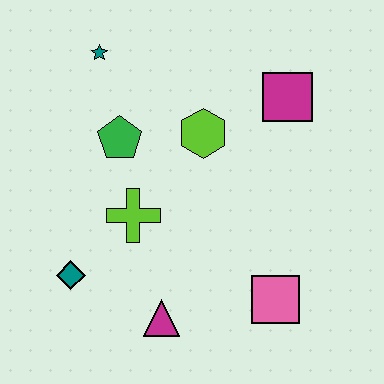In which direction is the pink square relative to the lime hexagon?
The pink square is below the lime hexagon.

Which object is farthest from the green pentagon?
The pink square is farthest from the green pentagon.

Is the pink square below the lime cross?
Yes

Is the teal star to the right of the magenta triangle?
No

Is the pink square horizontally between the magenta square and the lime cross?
Yes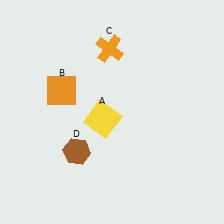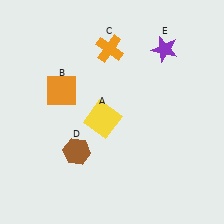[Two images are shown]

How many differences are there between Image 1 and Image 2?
There is 1 difference between the two images.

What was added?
A purple star (E) was added in Image 2.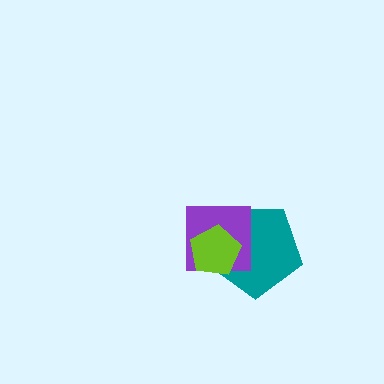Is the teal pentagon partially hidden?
Yes, it is partially covered by another shape.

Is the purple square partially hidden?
Yes, it is partially covered by another shape.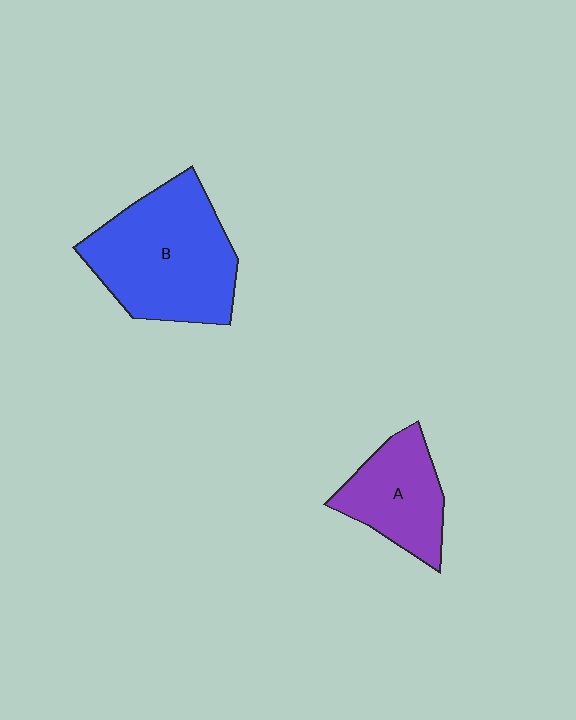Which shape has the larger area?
Shape B (blue).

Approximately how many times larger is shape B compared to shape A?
Approximately 1.8 times.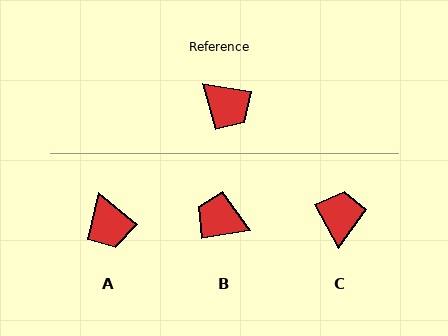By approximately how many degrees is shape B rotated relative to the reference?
Approximately 161 degrees clockwise.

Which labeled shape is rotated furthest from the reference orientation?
B, about 161 degrees away.